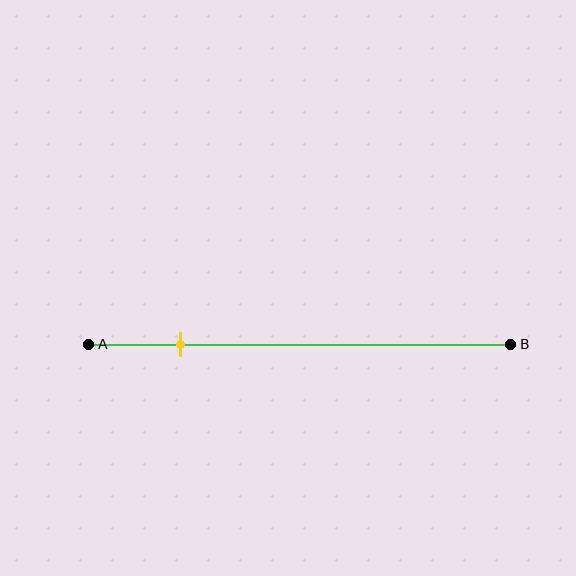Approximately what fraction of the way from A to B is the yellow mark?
The yellow mark is approximately 20% of the way from A to B.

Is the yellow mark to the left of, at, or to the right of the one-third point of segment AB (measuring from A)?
The yellow mark is to the left of the one-third point of segment AB.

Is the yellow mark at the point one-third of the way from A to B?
No, the mark is at about 20% from A, not at the 33% one-third point.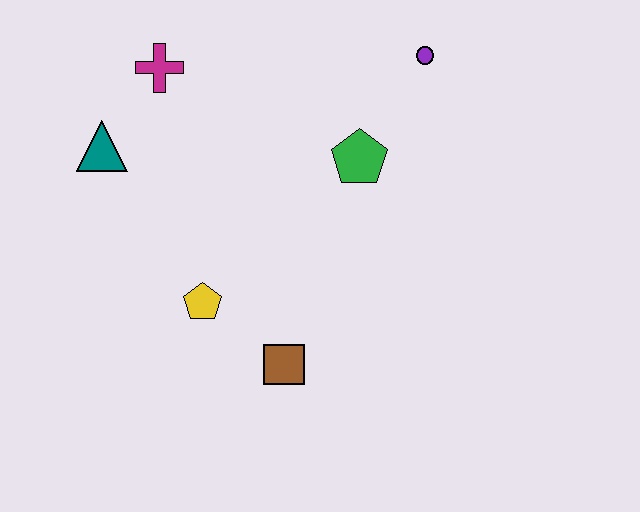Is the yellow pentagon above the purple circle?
No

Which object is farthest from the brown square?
The purple circle is farthest from the brown square.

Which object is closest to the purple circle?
The green pentagon is closest to the purple circle.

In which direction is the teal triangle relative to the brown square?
The teal triangle is above the brown square.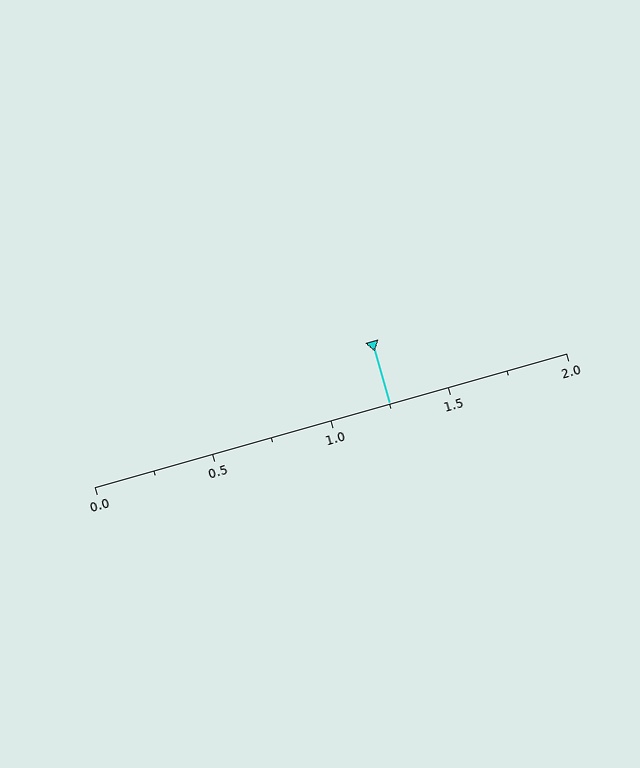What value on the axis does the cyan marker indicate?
The marker indicates approximately 1.25.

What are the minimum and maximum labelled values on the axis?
The axis runs from 0.0 to 2.0.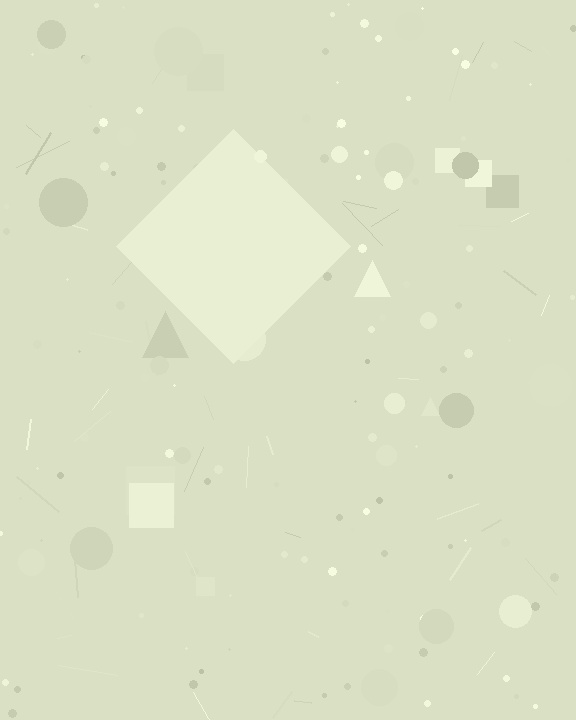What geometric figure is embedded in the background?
A diamond is embedded in the background.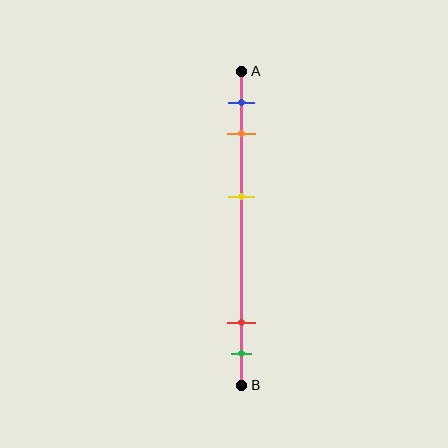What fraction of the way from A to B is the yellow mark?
The yellow mark is approximately 40% (0.4) of the way from A to B.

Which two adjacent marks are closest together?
The red and green marks are the closest adjacent pair.